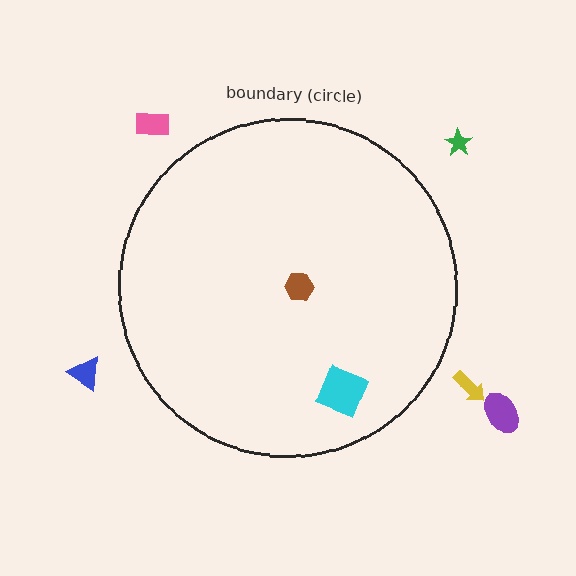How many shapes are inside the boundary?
2 inside, 5 outside.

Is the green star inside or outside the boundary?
Outside.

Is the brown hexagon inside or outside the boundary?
Inside.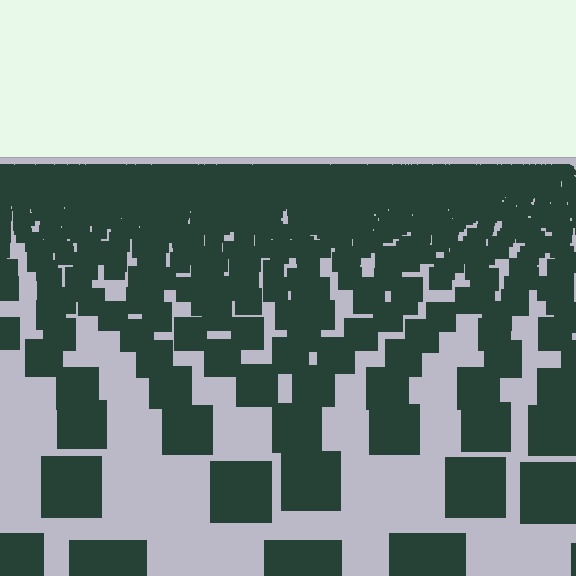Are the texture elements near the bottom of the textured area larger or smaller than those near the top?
Larger. Near the bottom, elements are closer to the viewer and appear at a bigger on-screen size.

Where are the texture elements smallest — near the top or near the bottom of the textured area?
Near the top.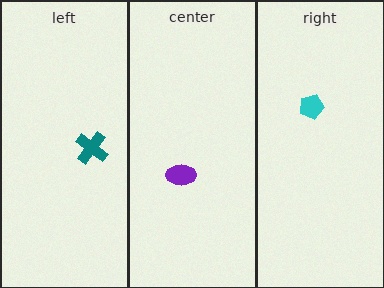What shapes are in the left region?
The teal cross.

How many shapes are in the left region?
1.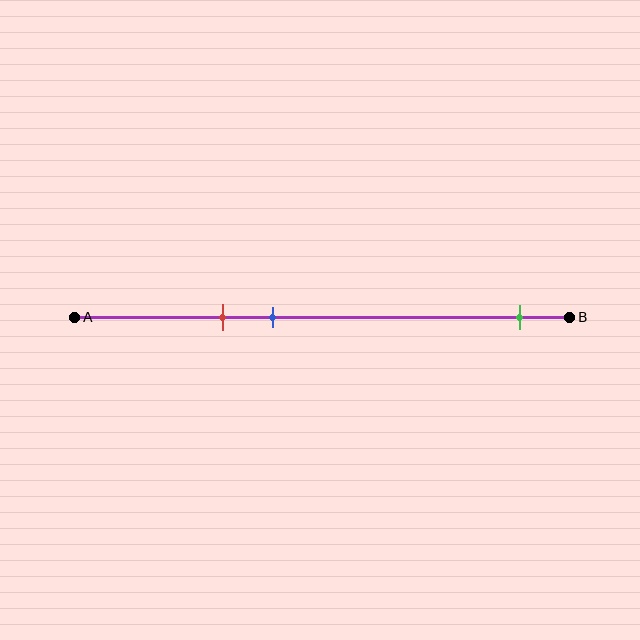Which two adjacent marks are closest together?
The red and blue marks are the closest adjacent pair.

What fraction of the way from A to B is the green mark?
The green mark is approximately 90% (0.9) of the way from A to B.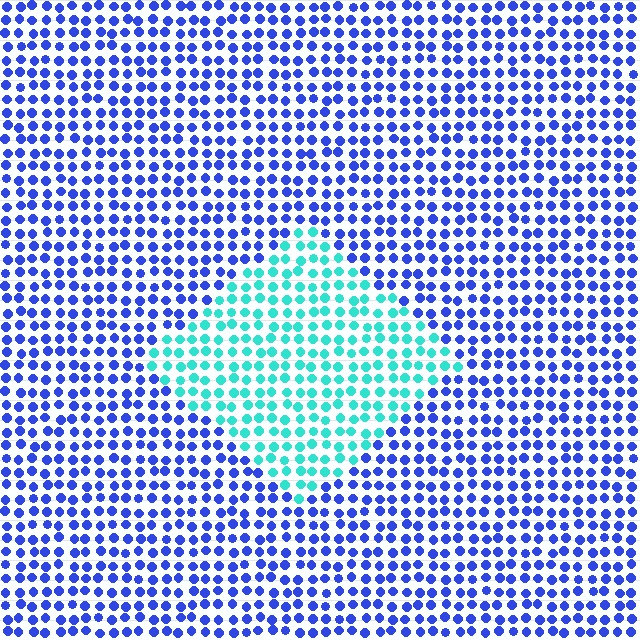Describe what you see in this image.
The image is filled with small blue elements in a uniform arrangement. A diamond-shaped region is visible where the elements are tinted to a slightly different hue, forming a subtle color boundary.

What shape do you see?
I see a diamond.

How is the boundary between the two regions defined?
The boundary is defined purely by a slight shift in hue (about 59 degrees). Spacing, size, and orientation are identical on both sides.